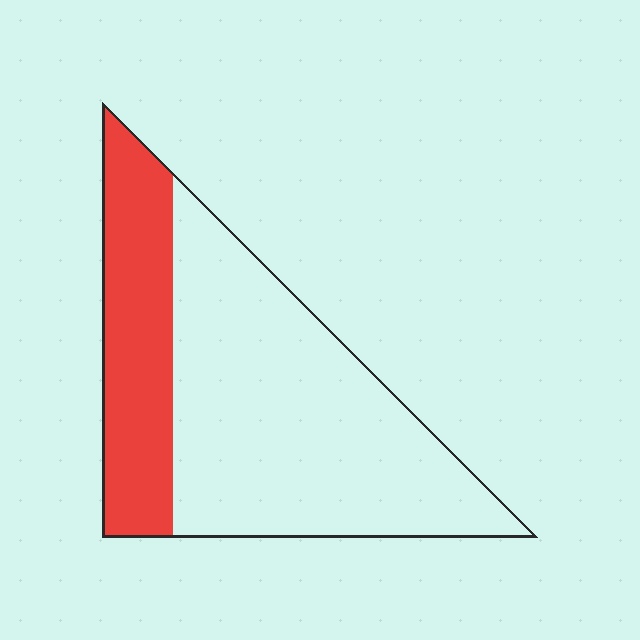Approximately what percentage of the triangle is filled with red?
Approximately 30%.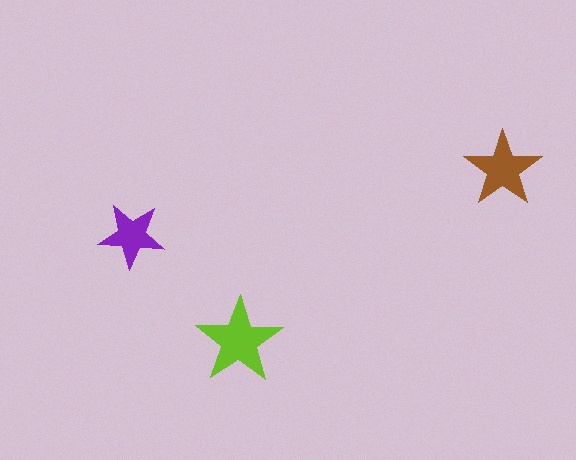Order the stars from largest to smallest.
the lime one, the brown one, the purple one.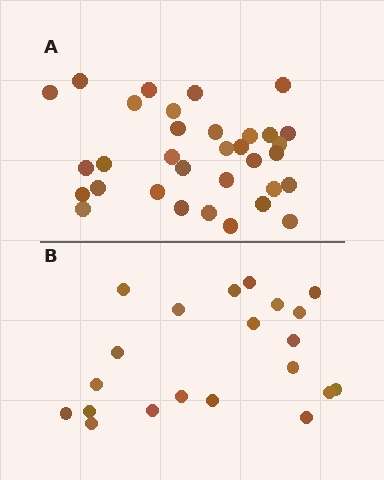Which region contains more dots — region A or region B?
Region A (the top region) has more dots.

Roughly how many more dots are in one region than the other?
Region A has roughly 12 or so more dots than region B.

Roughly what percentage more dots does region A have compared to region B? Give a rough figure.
About 55% more.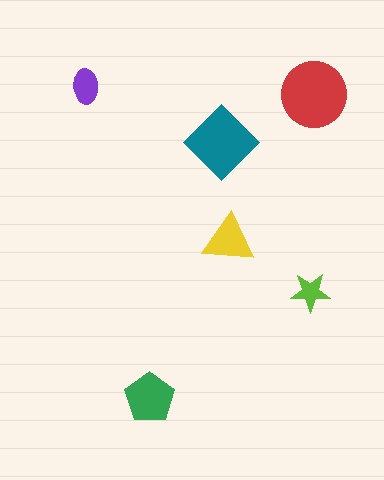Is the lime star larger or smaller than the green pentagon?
Smaller.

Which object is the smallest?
The lime star.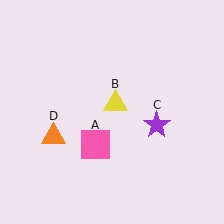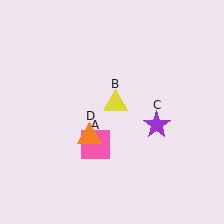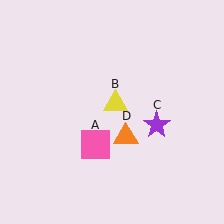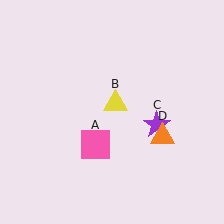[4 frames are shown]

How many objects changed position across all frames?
1 object changed position: orange triangle (object D).